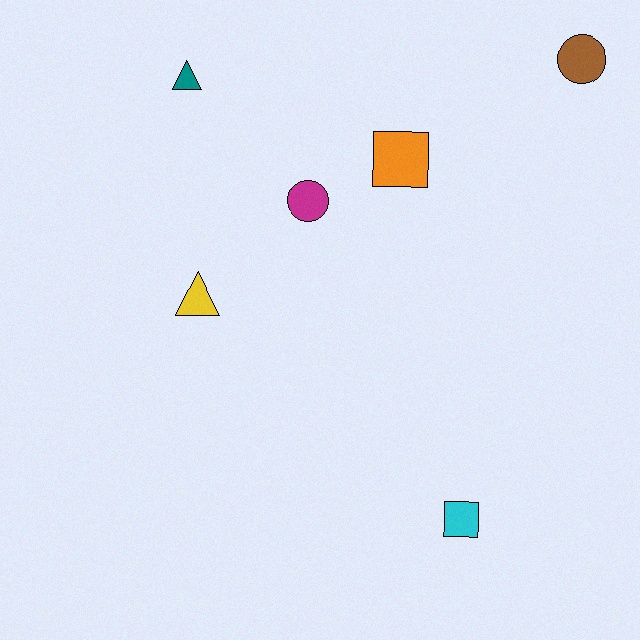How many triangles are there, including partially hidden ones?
There are 2 triangles.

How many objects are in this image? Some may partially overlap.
There are 6 objects.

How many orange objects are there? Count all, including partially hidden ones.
There is 1 orange object.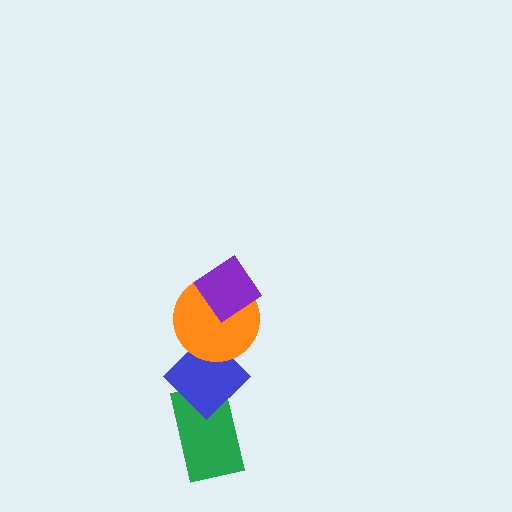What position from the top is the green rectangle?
The green rectangle is 4th from the top.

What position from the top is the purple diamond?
The purple diamond is 1st from the top.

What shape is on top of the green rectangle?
The blue diamond is on top of the green rectangle.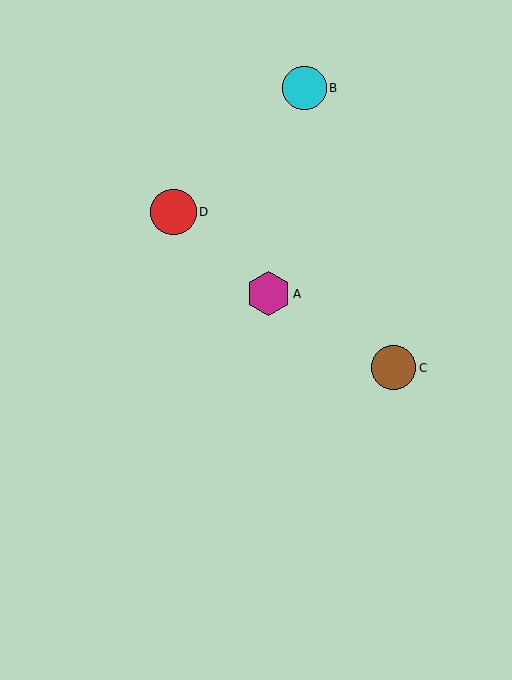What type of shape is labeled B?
Shape B is a cyan circle.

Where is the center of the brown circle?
The center of the brown circle is at (394, 368).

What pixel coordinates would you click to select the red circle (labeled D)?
Click at (174, 212) to select the red circle D.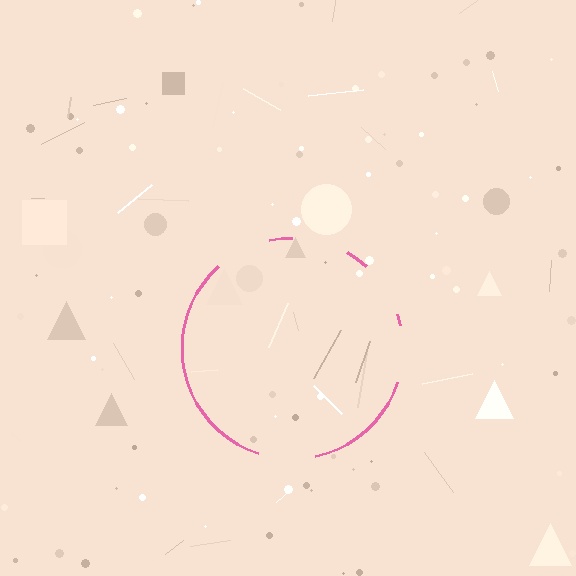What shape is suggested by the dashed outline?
The dashed outline suggests a circle.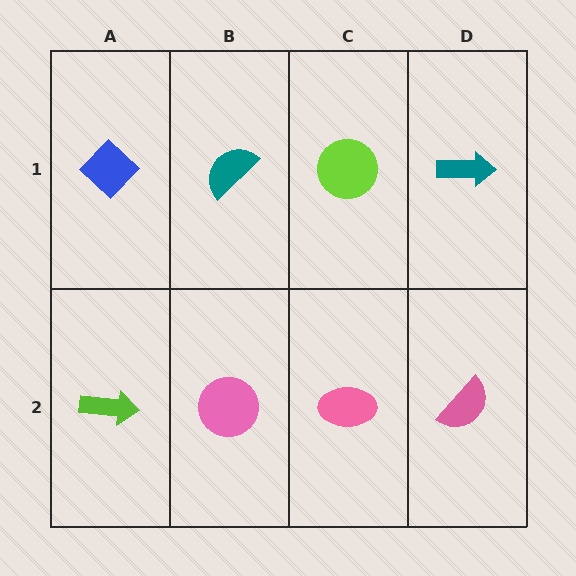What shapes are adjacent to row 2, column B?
A teal semicircle (row 1, column B), a lime arrow (row 2, column A), a pink ellipse (row 2, column C).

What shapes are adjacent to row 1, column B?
A pink circle (row 2, column B), a blue diamond (row 1, column A), a lime circle (row 1, column C).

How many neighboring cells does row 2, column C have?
3.